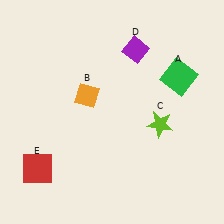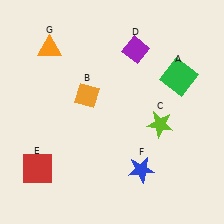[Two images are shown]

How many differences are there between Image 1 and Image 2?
There are 2 differences between the two images.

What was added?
A blue star (F), an orange triangle (G) were added in Image 2.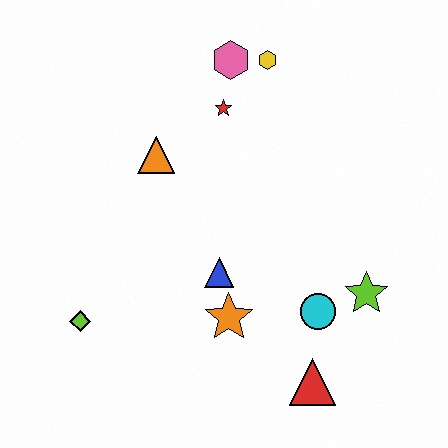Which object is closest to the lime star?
The cyan circle is closest to the lime star.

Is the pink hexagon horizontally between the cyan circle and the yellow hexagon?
No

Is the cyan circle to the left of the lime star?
Yes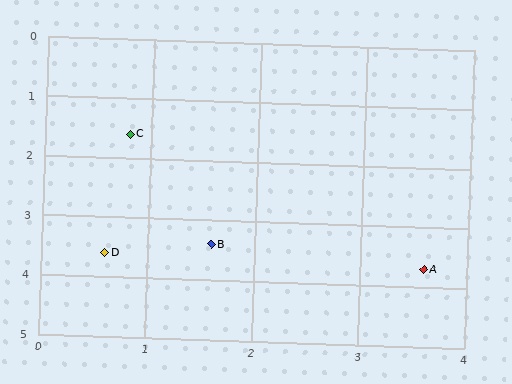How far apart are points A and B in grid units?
Points A and B are about 2.0 grid units apart.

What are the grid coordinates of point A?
Point A is at approximately (3.6, 3.7).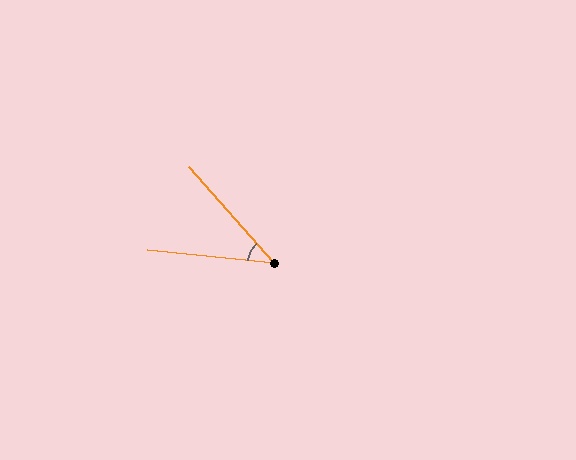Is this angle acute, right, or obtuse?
It is acute.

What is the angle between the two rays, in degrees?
Approximately 43 degrees.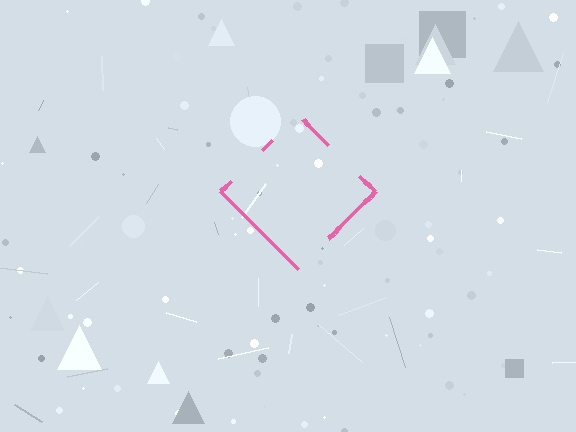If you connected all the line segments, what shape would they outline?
They would outline a diamond.